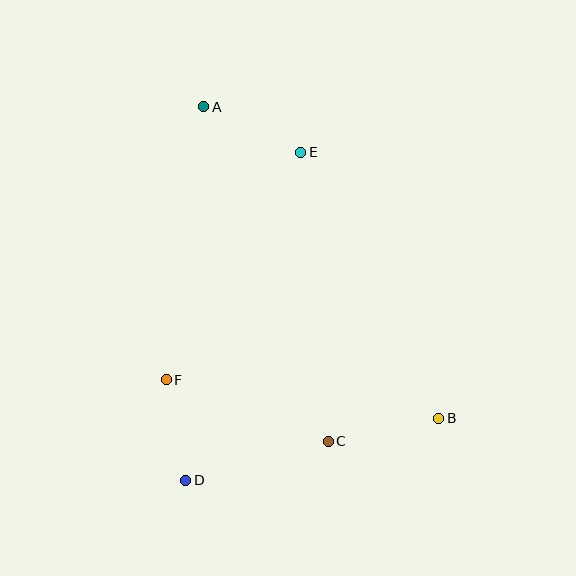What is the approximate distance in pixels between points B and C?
The distance between B and C is approximately 113 pixels.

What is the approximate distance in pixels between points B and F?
The distance between B and F is approximately 275 pixels.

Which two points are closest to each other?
Points D and F are closest to each other.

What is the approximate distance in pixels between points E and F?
The distance between E and F is approximately 264 pixels.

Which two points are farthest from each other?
Points A and B are farthest from each other.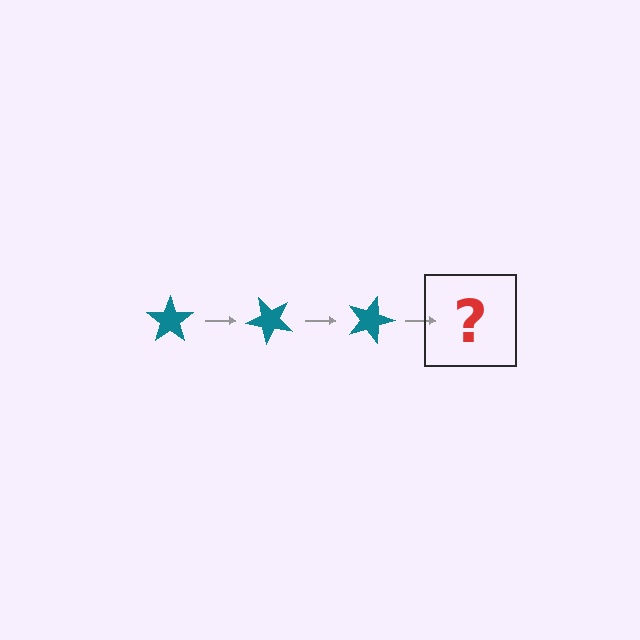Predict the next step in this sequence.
The next step is a teal star rotated 135 degrees.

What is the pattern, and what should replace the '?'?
The pattern is that the star rotates 45 degrees each step. The '?' should be a teal star rotated 135 degrees.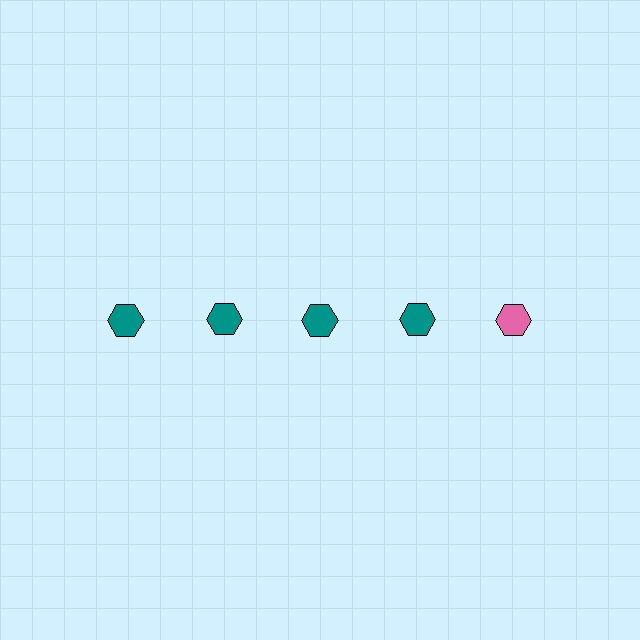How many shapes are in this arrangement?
There are 5 shapes arranged in a grid pattern.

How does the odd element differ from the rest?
It has a different color: pink instead of teal.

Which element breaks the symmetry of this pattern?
The pink hexagon in the top row, rightmost column breaks the symmetry. All other shapes are teal hexagons.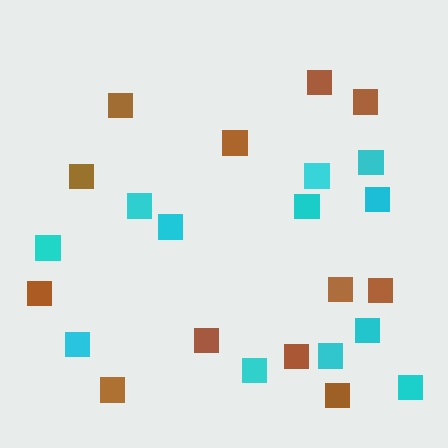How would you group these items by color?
There are 2 groups: one group of cyan squares (12) and one group of brown squares (12).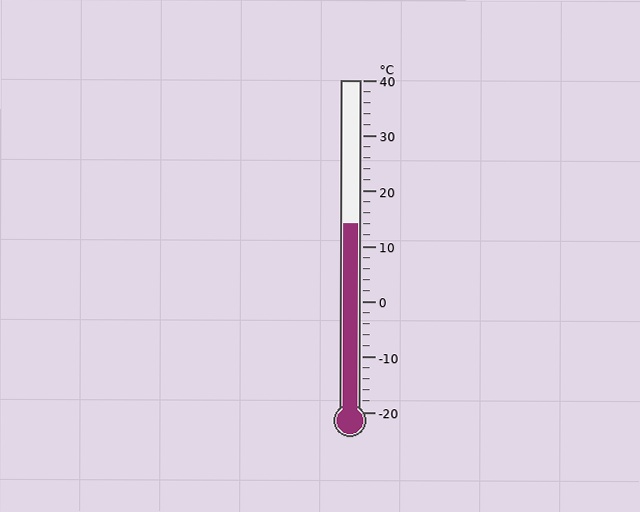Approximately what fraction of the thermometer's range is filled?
The thermometer is filled to approximately 55% of its range.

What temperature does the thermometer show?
The thermometer shows approximately 14°C.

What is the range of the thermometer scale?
The thermometer scale ranges from -20°C to 40°C.